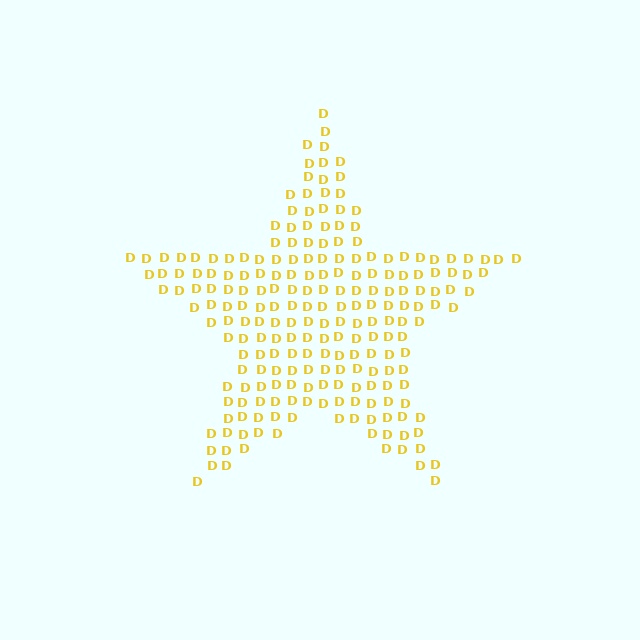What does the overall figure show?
The overall figure shows a star.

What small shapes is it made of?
It is made of small letter D's.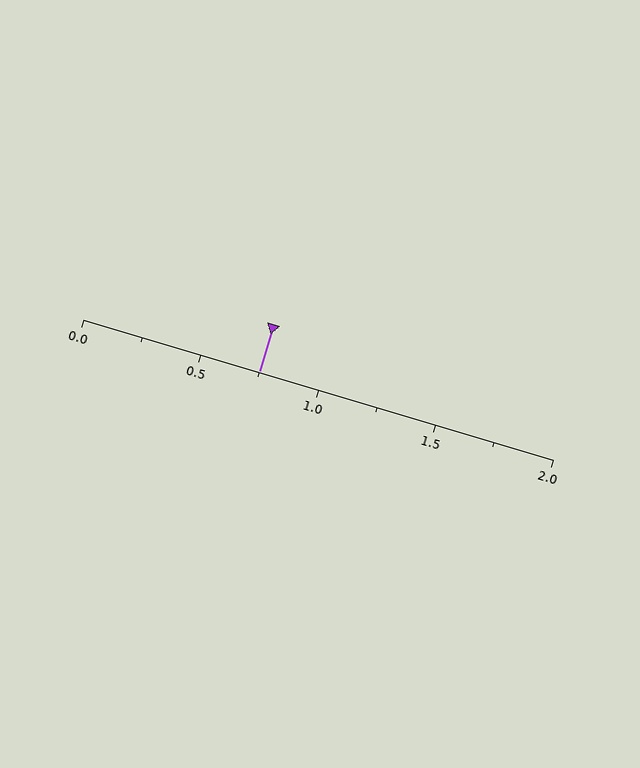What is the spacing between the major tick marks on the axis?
The major ticks are spaced 0.5 apart.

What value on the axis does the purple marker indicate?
The marker indicates approximately 0.75.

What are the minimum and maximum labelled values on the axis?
The axis runs from 0.0 to 2.0.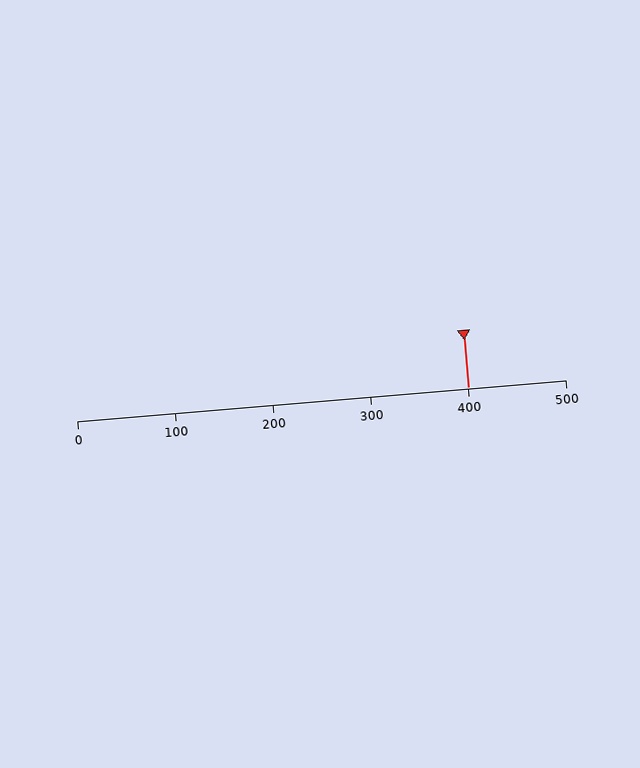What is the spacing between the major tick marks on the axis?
The major ticks are spaced 100 apart.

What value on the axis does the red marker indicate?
The marker indicates approximately 400.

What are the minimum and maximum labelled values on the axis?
The axis runs from 0 to 500.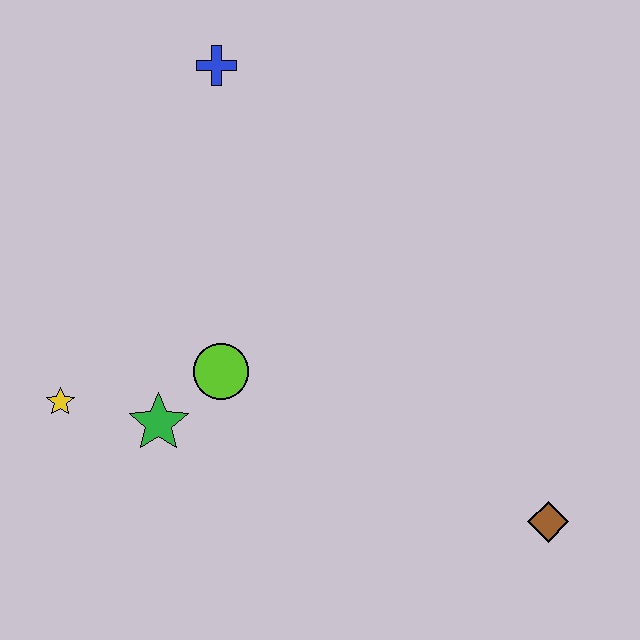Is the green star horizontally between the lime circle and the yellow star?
Yes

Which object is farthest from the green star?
The brown diamond is farthest from the green star.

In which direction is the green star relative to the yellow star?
The green star is to the right of the yellow star.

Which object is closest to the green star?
The lime circle is closest to the green star.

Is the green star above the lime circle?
No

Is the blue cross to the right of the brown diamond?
No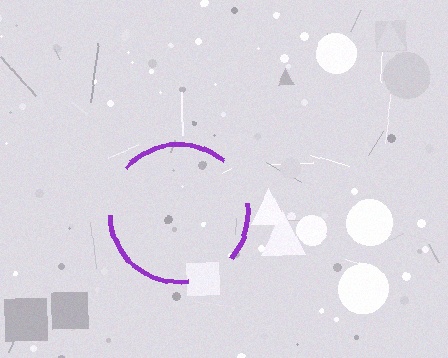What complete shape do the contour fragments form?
The contour fragments form a circle.